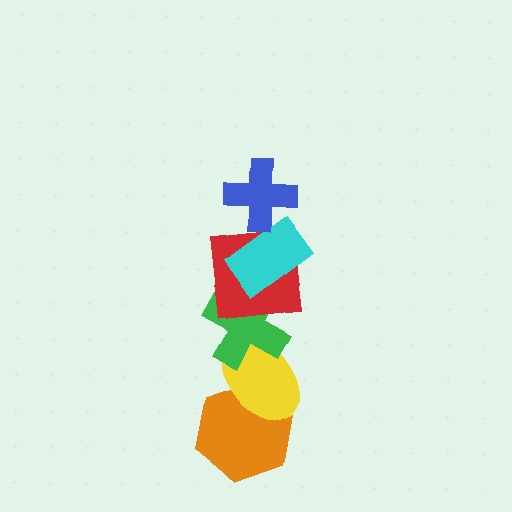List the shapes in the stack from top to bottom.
From top to bottom: the blue cross, the cyan rectangle, the red square, the green cross, the yellow ellipse, the orange hexagon.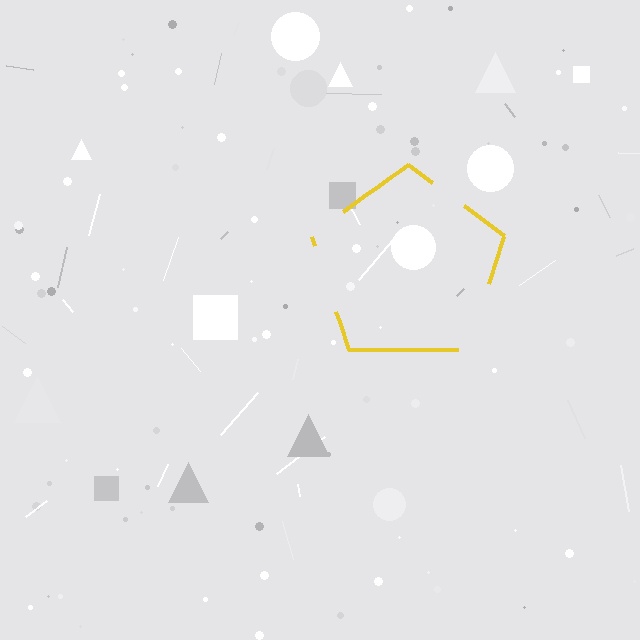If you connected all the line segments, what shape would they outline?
They would outline a pentagon.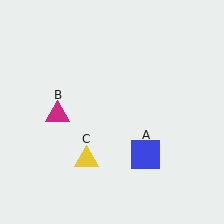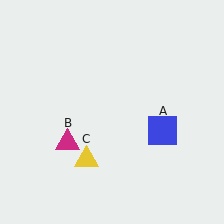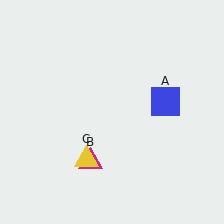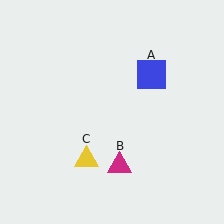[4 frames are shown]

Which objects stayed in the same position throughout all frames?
Yellow triangle (object C) remained stationary.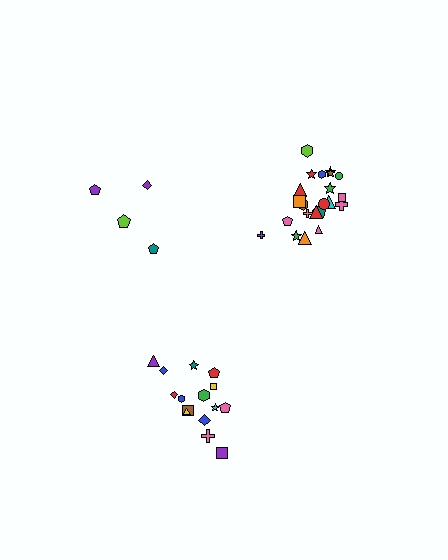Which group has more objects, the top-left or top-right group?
The top-right group.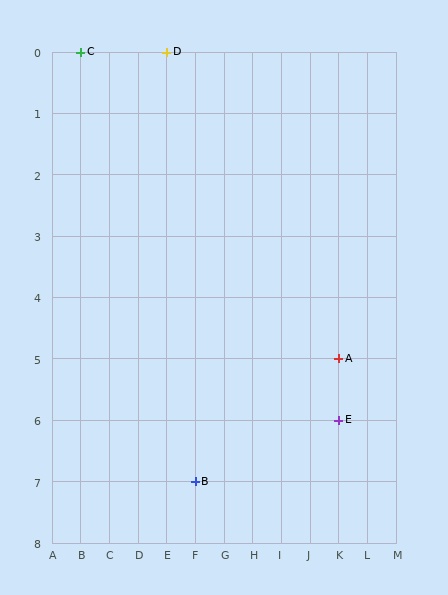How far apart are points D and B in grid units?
Points D and B are 1 column and 7 rows apart (about 7.1 grid units diagonally).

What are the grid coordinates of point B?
Point B is at grid coordinates (F, 7).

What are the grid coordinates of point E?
Point E is at grid coordinates (K, 6).